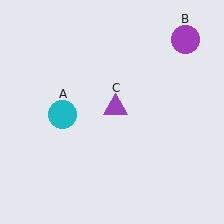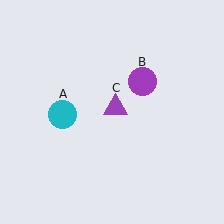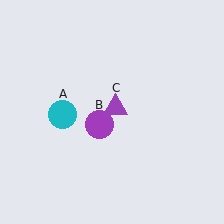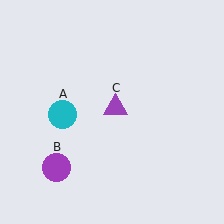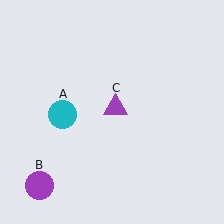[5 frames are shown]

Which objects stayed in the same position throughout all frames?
Cyan circle (object A) and purple triangle (object C) remained stationary.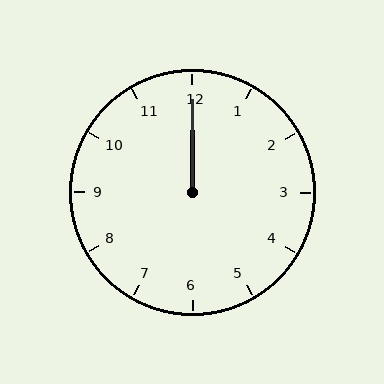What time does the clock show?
12:00.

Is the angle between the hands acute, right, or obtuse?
It is acute.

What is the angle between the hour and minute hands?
Approximately 0 degrees.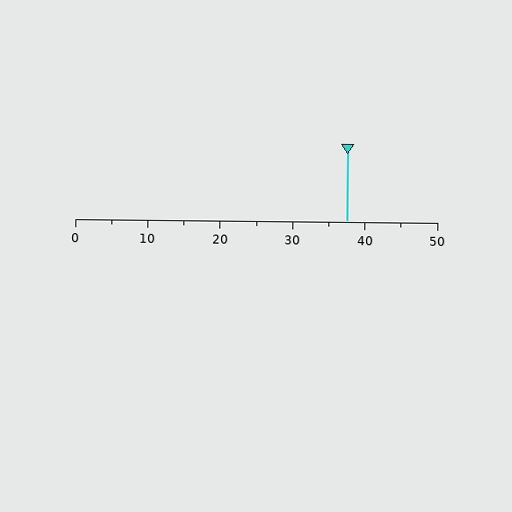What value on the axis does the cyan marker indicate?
The marker indicates approximately 37.5.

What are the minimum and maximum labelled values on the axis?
The axis runs from 0 to 50.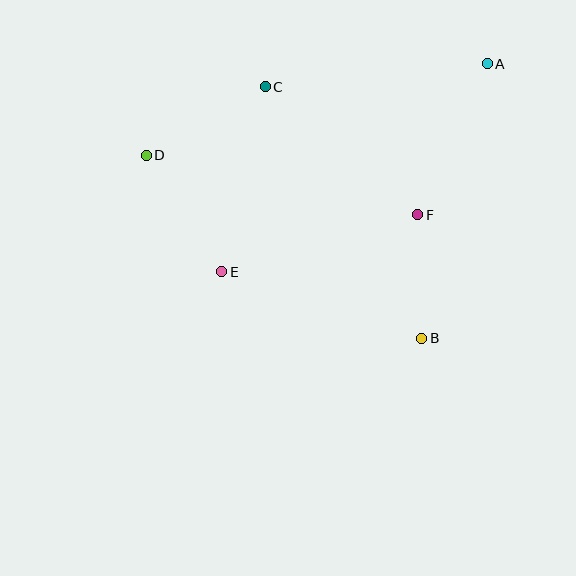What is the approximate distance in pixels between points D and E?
The distance between D and E is approximately 139 pixels.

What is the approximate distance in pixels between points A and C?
The distance between A and C is approximately 223 pixels.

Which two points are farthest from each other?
Points A and D are farthest from each other.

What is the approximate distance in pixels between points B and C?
The distance between B and C is approximately 296 pixels.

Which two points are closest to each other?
Points B and F are closest to each other.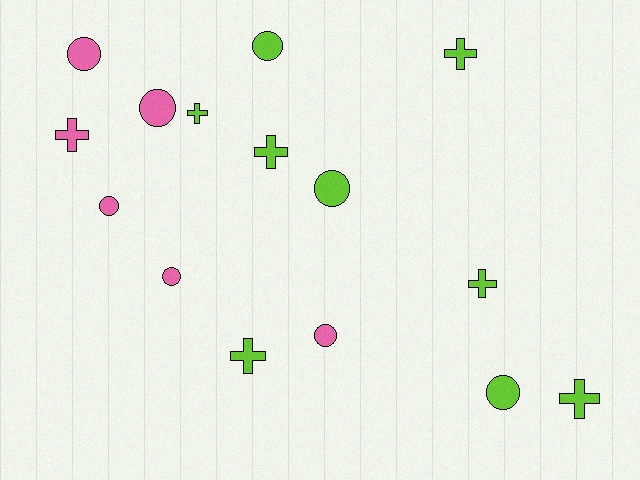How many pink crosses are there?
There is 1 pink cross.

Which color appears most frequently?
Lime, with 9 objects.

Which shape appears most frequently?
Circle, with 8 objects.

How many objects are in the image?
There are 15 objects.